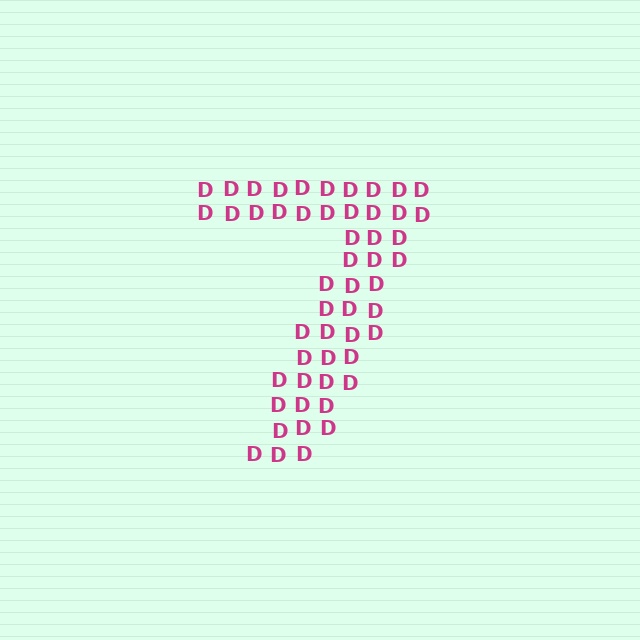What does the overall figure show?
The overall figure shows the digit 7.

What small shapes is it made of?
It is made of small letter D's.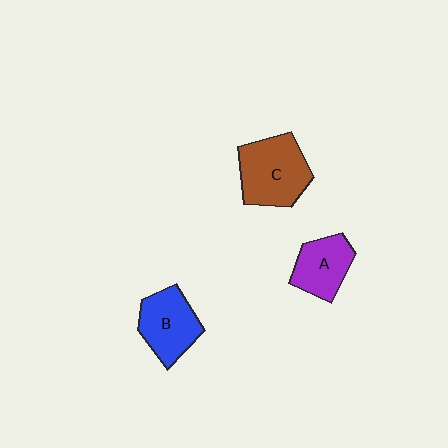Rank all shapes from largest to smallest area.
From largest to smallest: C (brown), B (blue), A (purple).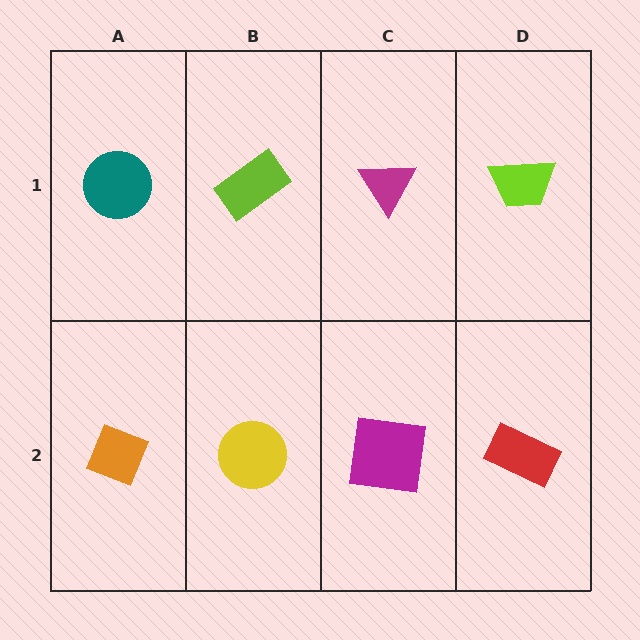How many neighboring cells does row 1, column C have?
3.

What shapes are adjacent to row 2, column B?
A lime rectangle (row 1, column B), an orange diamond (row 2, column A), a magenta square (row 2, column C).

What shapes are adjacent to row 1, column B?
A yellow circle (row 2, column B), a teal circle (row 1, column A), a magenta triangle (row 1, column C).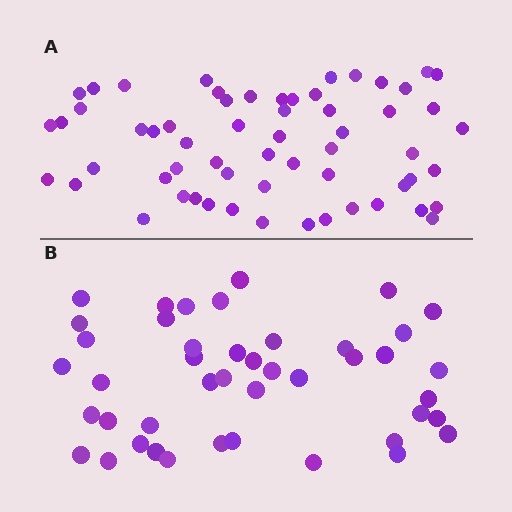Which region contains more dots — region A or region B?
Region A (the top region) has more dots.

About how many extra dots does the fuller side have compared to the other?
Region A has approximately 15 more dots than region B.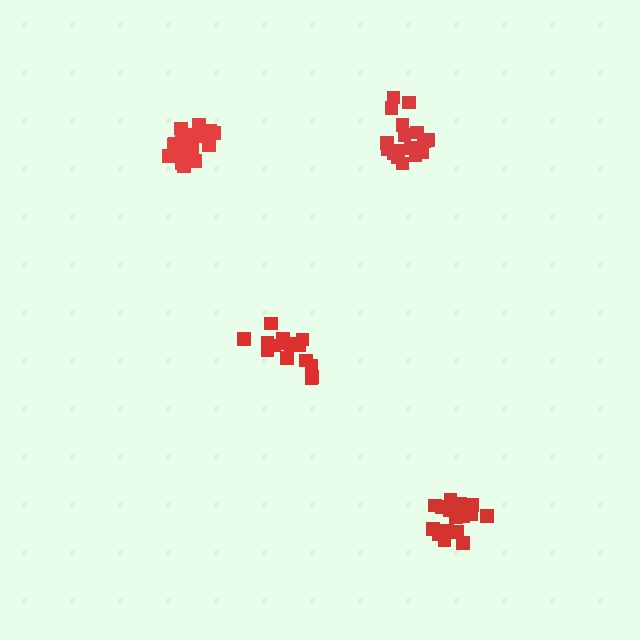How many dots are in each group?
Group 1: 16 dots, Group 2: 20 dots, Group 3: 19 dots, Group 4: 17 dots (72 total).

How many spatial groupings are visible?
There are 4 spatial groupings.